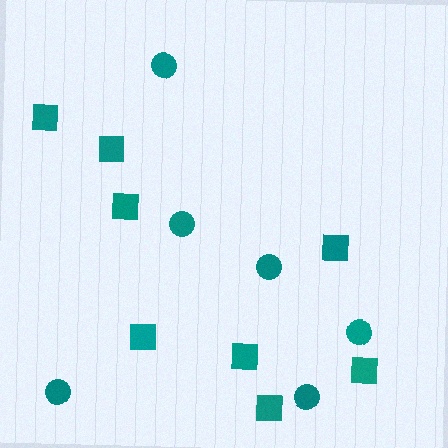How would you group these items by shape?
There are 2 groups: one group of squares (8) and one group of circles (6).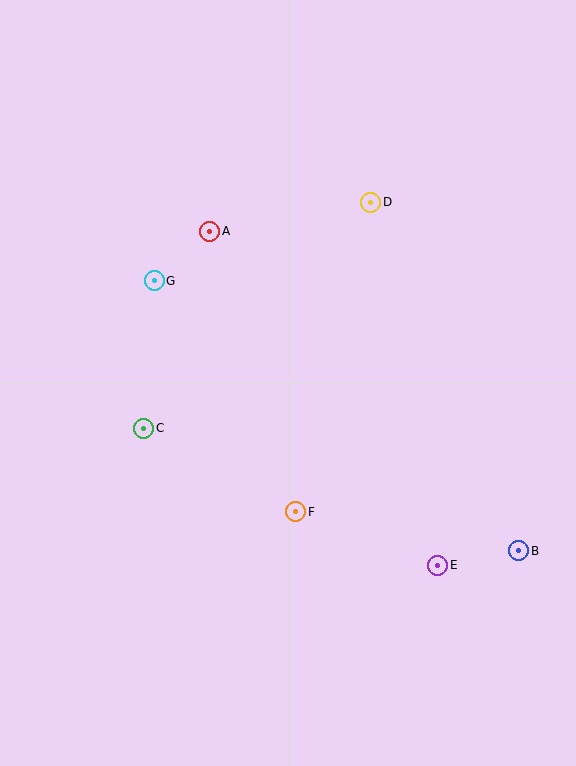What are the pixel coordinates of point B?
Point B is at (519, 551).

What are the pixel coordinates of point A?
Point A is at (210, 231).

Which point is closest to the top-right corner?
Point D is closest to the top-right corner.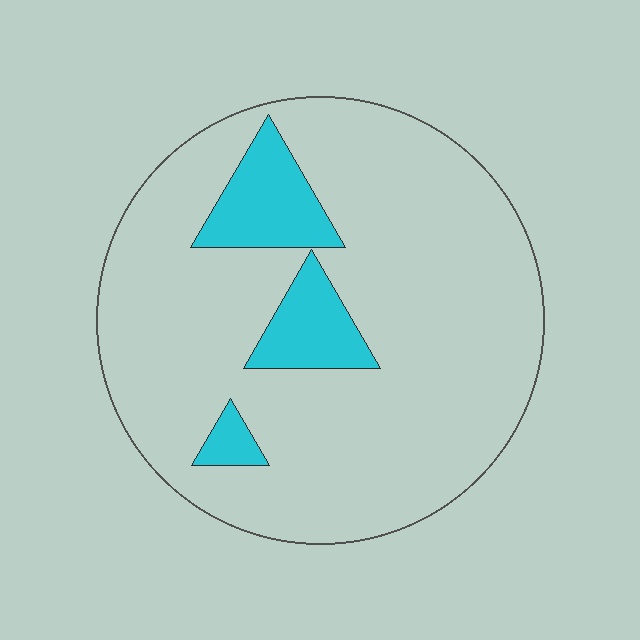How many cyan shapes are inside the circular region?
3.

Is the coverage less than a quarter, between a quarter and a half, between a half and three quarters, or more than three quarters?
Less than a quarter.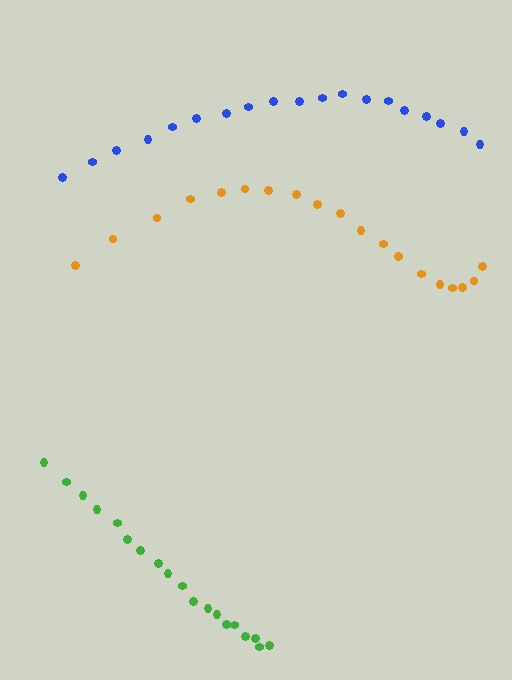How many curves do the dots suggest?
There are 3 distinct paths.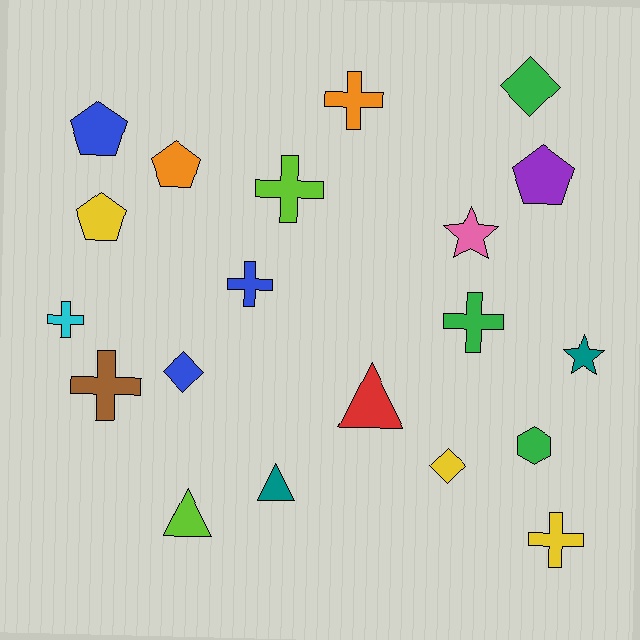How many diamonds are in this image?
There are 3 diamonds.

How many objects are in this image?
There are 20 objects.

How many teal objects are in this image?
There are 2 teal objects.